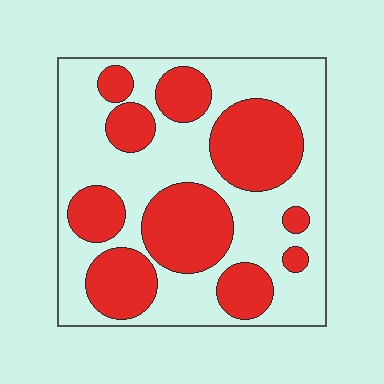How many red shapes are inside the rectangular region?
10.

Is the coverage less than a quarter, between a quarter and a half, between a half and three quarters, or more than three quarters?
Between a quarter and a half.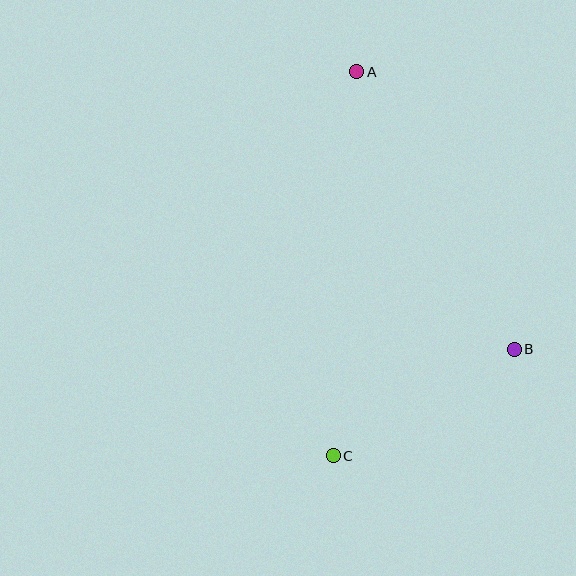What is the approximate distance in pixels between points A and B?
The distance between A and B is approximately 319 pixels.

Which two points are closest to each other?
Points B and C are closest to each other.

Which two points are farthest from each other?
Points A and C are farthest from each other.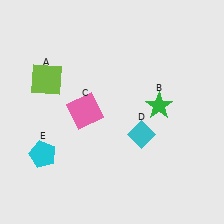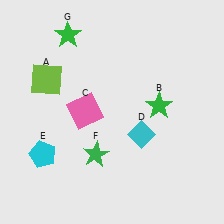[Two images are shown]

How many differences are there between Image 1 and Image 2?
There are 2 differences between the two images.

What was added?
A green star (F), a green star (G) were added in Image 2.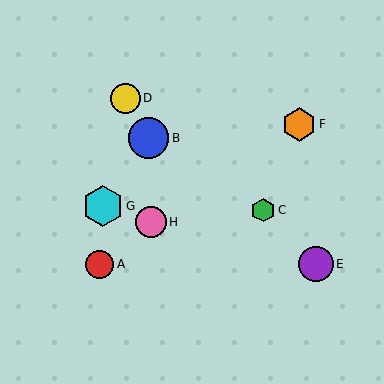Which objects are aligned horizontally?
Objects A, E are aligned horizontally.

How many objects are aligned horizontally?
2 objects (A, E) are aligned horizontally.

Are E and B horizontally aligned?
No, E is at y≈264 and B is at y≈138.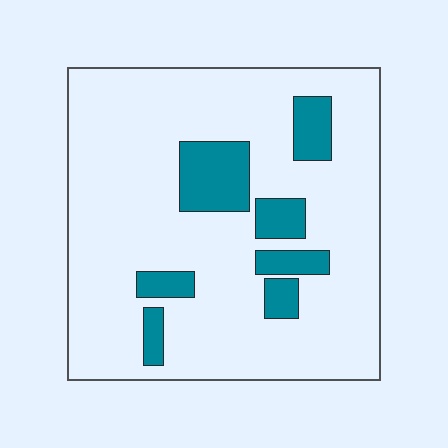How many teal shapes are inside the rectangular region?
7.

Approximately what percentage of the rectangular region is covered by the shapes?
Approximately 15%.